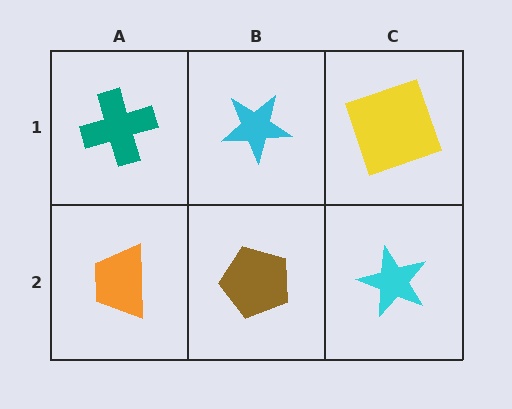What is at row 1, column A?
A teal cross.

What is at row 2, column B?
A brown pentagon.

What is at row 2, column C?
A cyan star.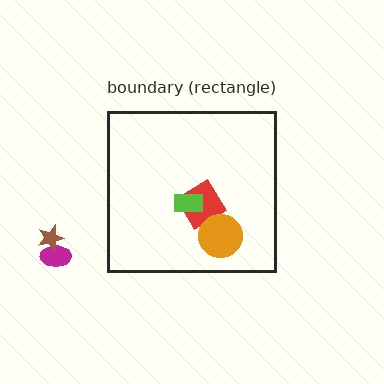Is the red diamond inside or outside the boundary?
Inside.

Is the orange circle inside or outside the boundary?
Inside.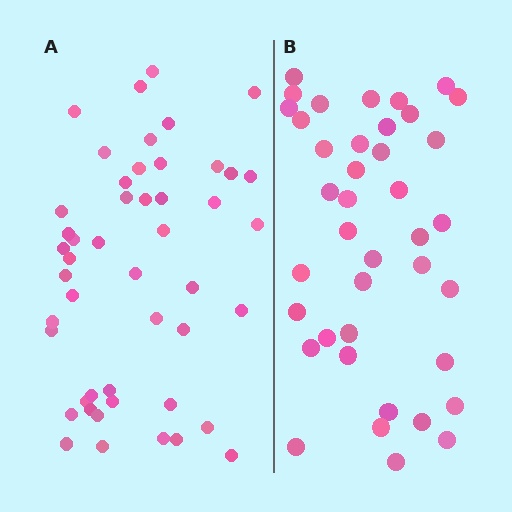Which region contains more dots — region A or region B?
Region A (the left region) has more dots.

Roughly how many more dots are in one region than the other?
Region A has roughly 8 or so more dots than region B.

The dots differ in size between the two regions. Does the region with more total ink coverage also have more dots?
No. Region B has more total ink coverage because its dots are larger, but region A actually contains more individual dots. Total area can be misleading — the number of items is what matters here.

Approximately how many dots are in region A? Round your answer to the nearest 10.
About 50 dots. (The exact count is 48, which rounds to 50.)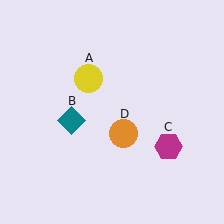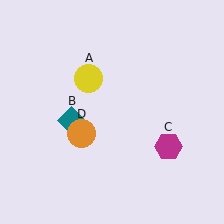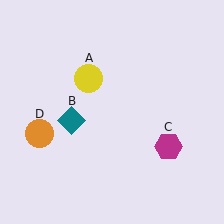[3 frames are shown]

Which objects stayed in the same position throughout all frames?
Yellow circle (object A) and teal diamond (object B) and magenta hexagon (object C) remained stationary.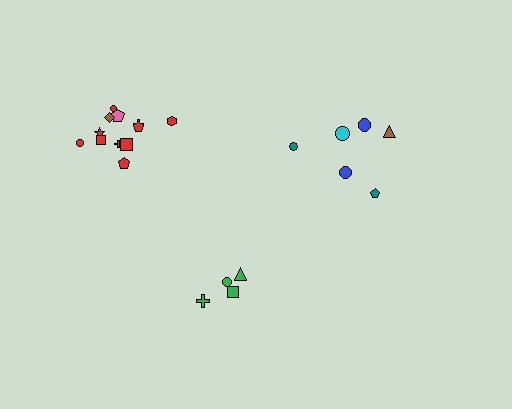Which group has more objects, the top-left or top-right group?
The top-left group.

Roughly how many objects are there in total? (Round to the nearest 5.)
Roughly 20 objects in total.